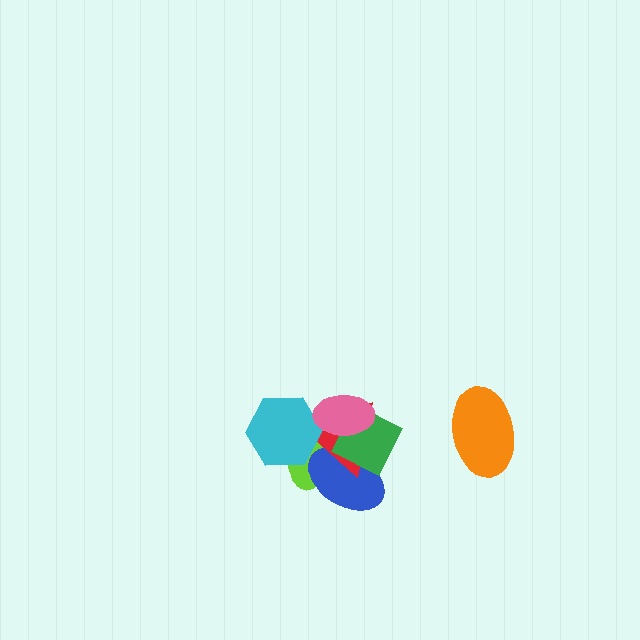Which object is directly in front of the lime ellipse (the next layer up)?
The blue ellipse is directly in front of the lime ellipse.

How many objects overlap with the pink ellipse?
4 objects overlap with the pink ellipse.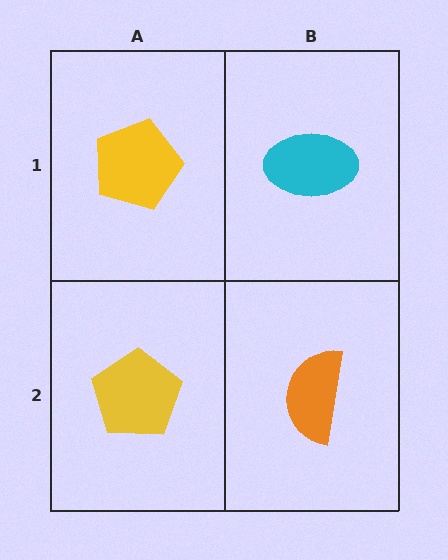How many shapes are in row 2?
2 shapes.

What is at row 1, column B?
A cyan ellipse.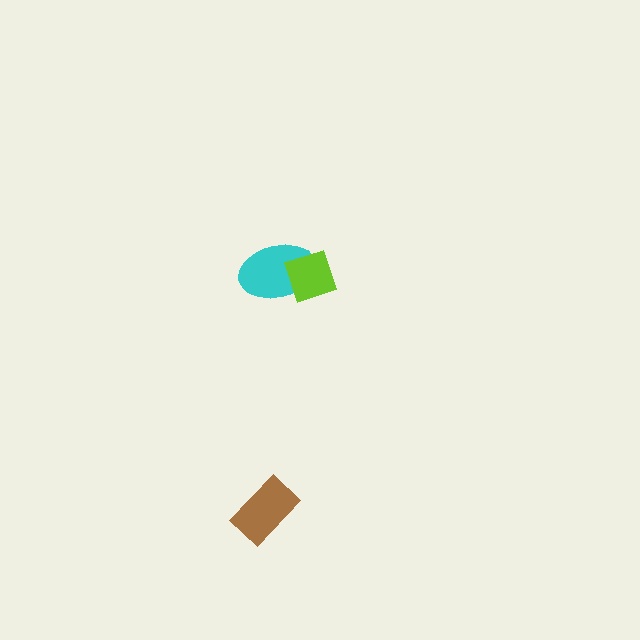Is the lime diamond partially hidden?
No, no other shape covers it.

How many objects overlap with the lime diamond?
1 object overlaps with the lime diamond.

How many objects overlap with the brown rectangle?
0 objects overlap with the brown rectangle.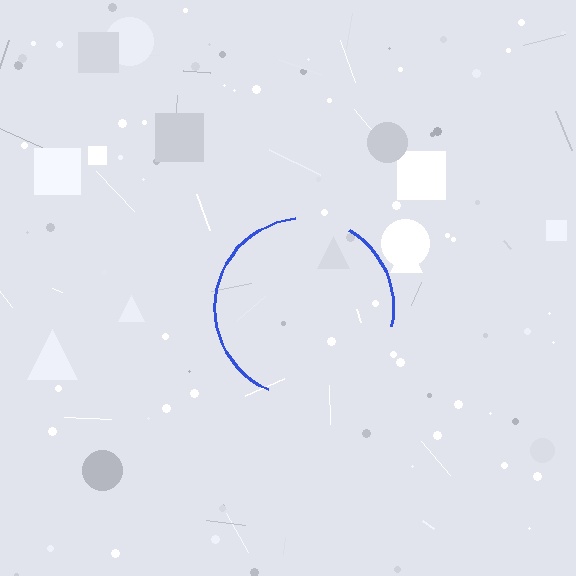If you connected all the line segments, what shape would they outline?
They would outline a circle.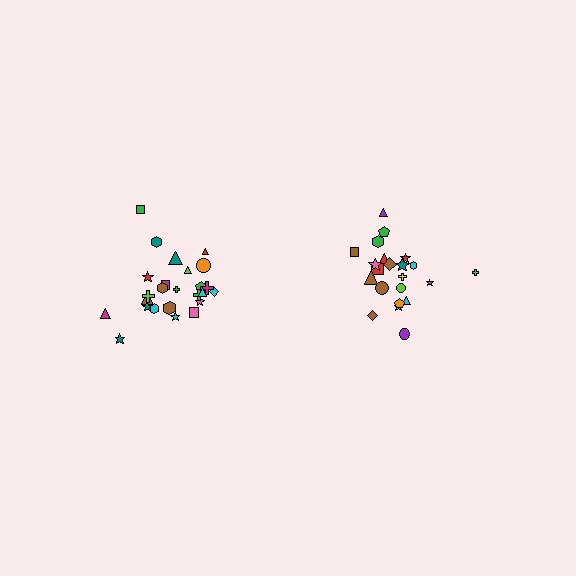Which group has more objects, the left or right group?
The left group.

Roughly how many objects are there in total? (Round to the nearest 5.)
Roughly 45 objects in total.